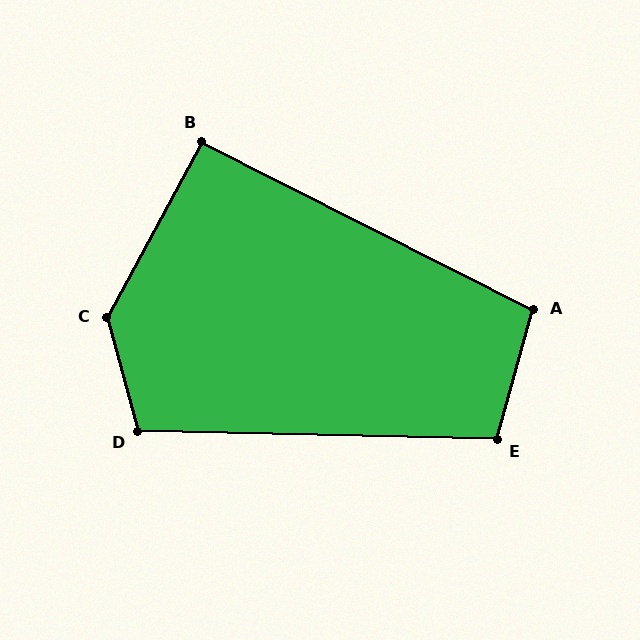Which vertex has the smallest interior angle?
B, at approximately 92 degrees.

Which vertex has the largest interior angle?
C, at approximately 136 degrees.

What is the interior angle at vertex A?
Approximately 101 degrees (obtuse).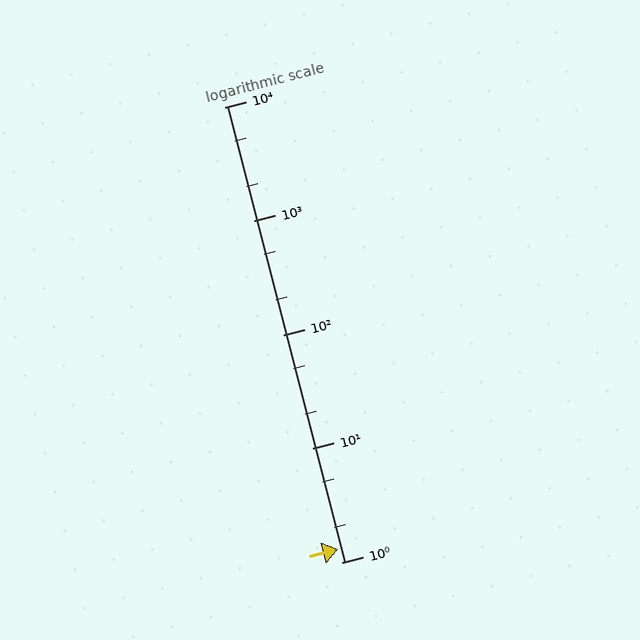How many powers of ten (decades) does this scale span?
The scale spans 4 decades, from 1 to 10000.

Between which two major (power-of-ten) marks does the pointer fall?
The pointer is between 1 and 10.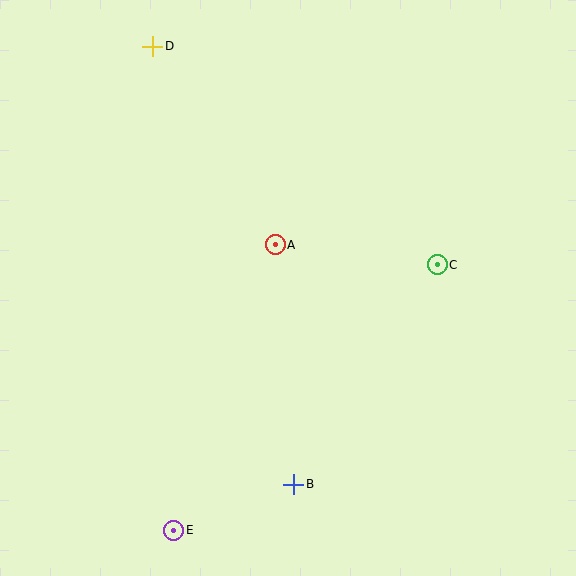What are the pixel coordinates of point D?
Point D is at (153, 46).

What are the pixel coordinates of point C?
Point C is at (437, 265).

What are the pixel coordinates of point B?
Point B is at (294, 484).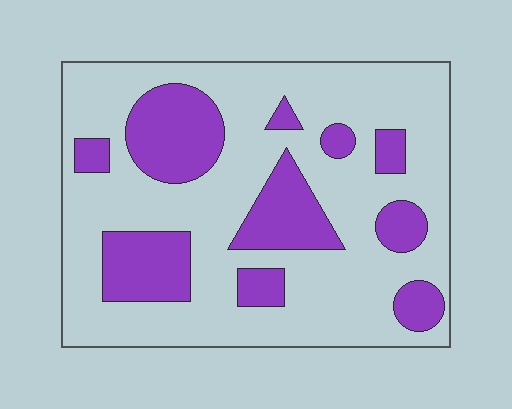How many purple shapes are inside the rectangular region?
10.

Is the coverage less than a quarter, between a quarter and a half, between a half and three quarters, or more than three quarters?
Between a quarter and a half.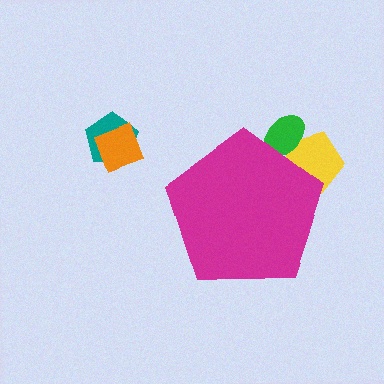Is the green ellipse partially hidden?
Yes, the green ellipse is partially hidden behind the magenta pentagon.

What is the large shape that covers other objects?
A magenta pentagon.